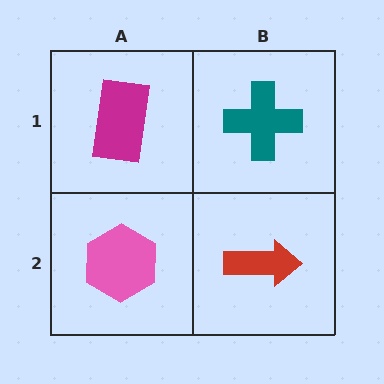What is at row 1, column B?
A teal cross.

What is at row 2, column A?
A pink hexagon.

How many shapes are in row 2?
2 shapes.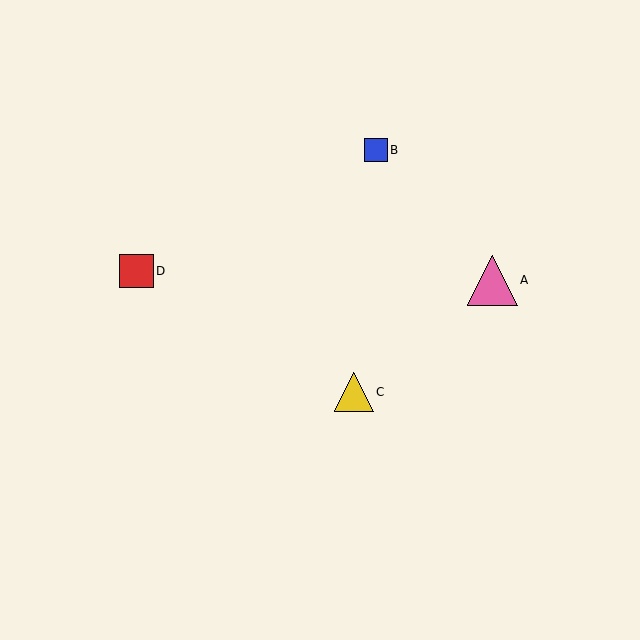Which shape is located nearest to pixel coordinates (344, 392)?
The yellow triangle (labeled C) at (354, 392) is nearest to that location.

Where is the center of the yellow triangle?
The center of the yellow triangle is at (354, 392).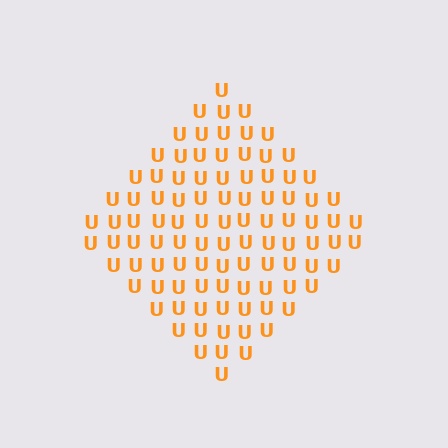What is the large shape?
The large shape is a diamond.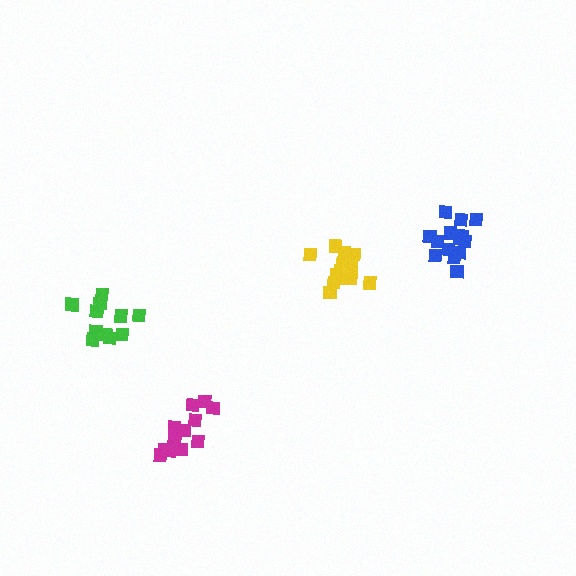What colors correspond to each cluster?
The clusters are colored: blue, yellow, green, magenta.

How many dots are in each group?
Group 1: 14 dots, Group 2: 16 dots, Group 3: 11 dots, Group 4: 12 dots (53 total).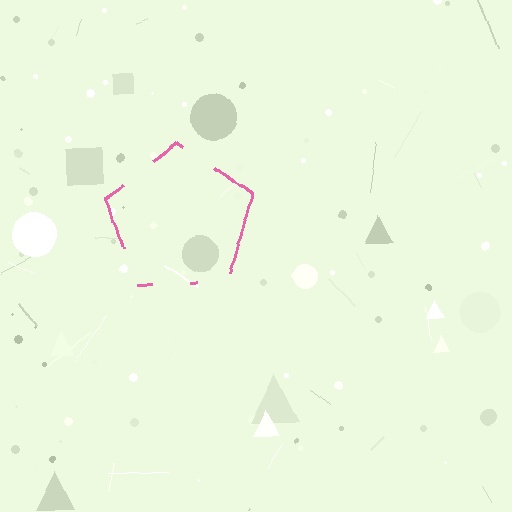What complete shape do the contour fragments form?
The contour fragments form a pentagon.